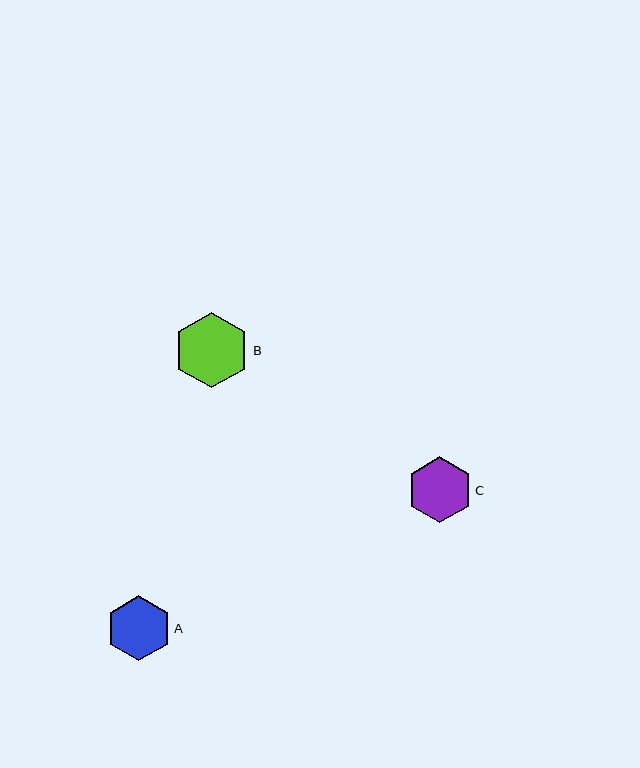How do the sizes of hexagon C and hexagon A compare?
Hexagon C and hexagon A are approximately the same size.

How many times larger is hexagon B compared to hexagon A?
Hexagon B is approximately 1.2 times the size of hexagon A.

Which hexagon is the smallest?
Hexagon A is the smallest with a size of approximately 65 pixels.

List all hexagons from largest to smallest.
From largest to smallest: B, C, A.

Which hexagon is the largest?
Hexagon B is the largest with a size of approximately 76 pixels.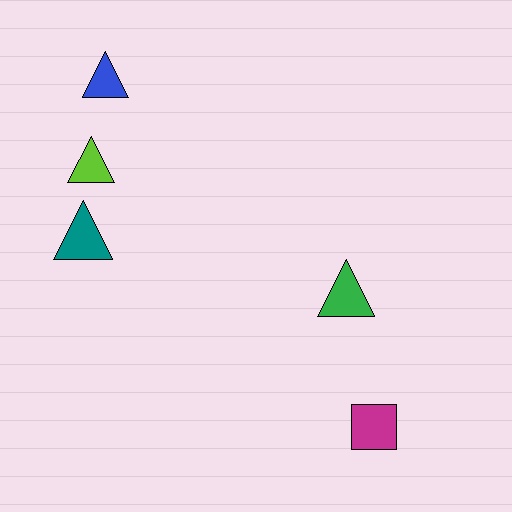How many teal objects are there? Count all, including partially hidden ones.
There is 1 teal object.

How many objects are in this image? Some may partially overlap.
There are 5 objects.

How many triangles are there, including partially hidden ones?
There are 4 triangles.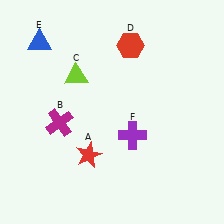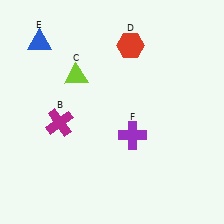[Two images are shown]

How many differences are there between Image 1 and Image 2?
There is 1 difference between the two images.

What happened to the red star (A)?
The red star (A) was removed in Image 2. It was in the bottom-left area of Image 1.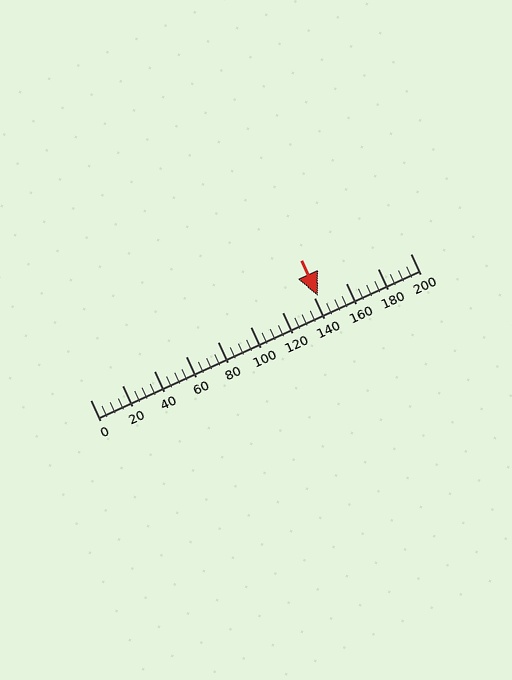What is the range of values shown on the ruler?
The ruler shows values from 0 to 200.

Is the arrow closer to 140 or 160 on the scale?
The arrow is closer to 140.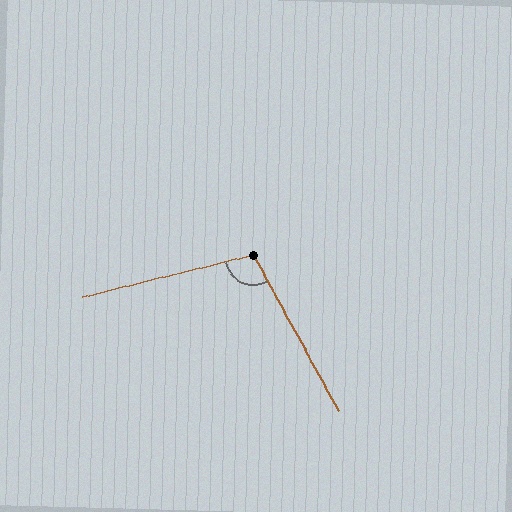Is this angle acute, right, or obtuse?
It is obtuse.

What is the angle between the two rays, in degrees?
Approximately 105 degrees.